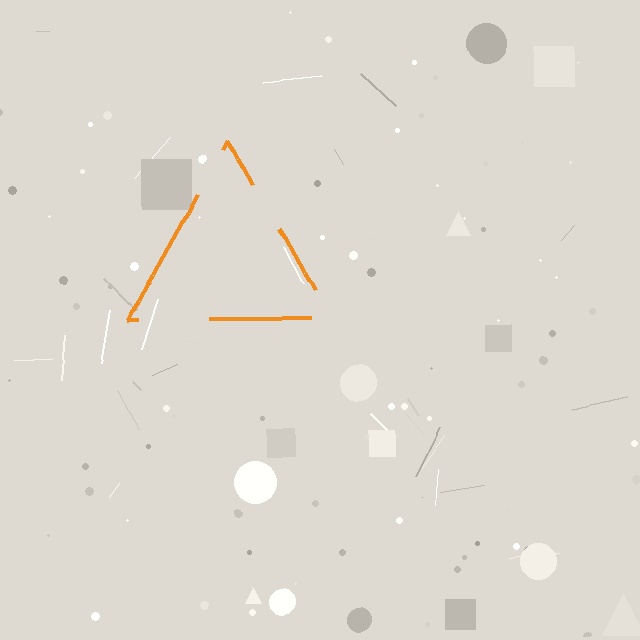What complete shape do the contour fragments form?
The contour fragments form a triangle.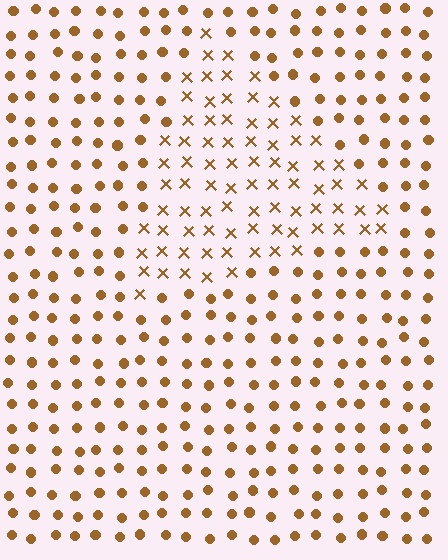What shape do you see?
I see a triangle.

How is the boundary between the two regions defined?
The boundary is defined by a change in element shape: X marks inside vs. circles outside. All elements share the same color and spacing.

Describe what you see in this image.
The image is filled with small brown elements arranged in a uniform grid. A triangle-shaped region contains X marks, while the surrounding area contains circles. The boundary is defined purely by the change in element shape.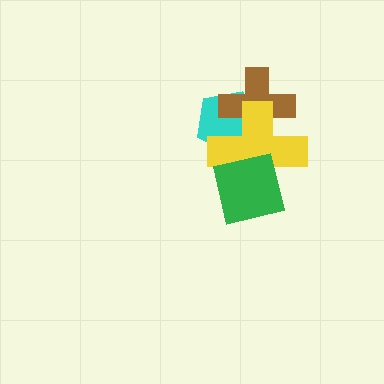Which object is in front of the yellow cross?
The green square is in front of the yellow cross.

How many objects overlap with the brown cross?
2 objects overlap with the brown cross.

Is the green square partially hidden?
No, no other shape covers it.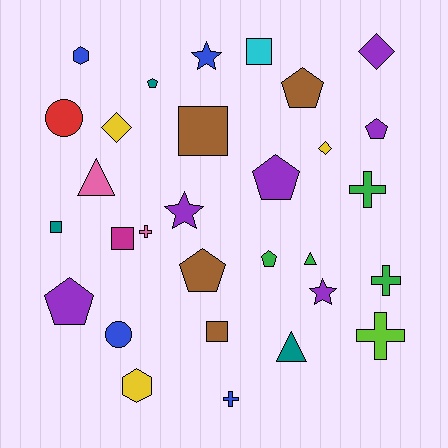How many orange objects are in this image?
There are no orange objects.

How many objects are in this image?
There are 30 objects.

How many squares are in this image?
There are 5 squares.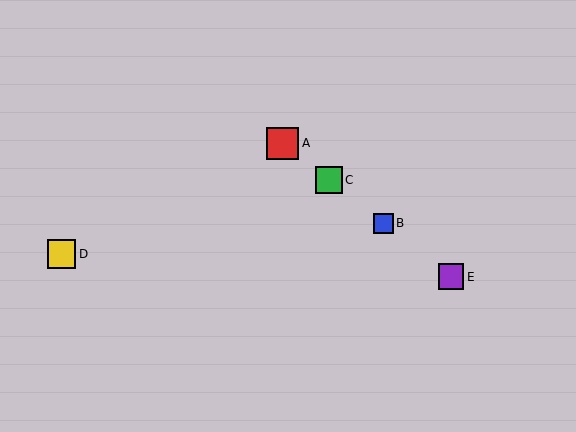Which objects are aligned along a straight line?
Objects A, B, C, E are aligned along a straight line.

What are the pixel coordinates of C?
Object C is at (329, 180).